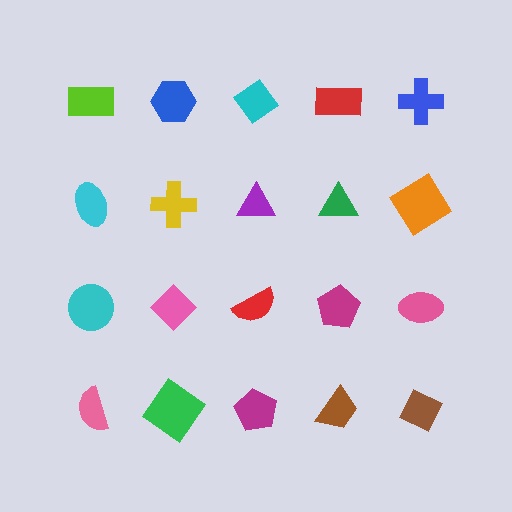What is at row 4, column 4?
A brown trapezoid.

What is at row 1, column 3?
A cyan diamond.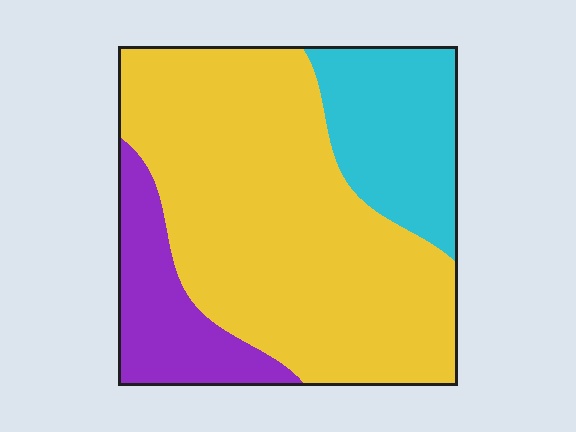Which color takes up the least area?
Purple, at roughly 15%.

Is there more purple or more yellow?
Yellow.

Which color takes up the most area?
Yellow, at roughly 65%.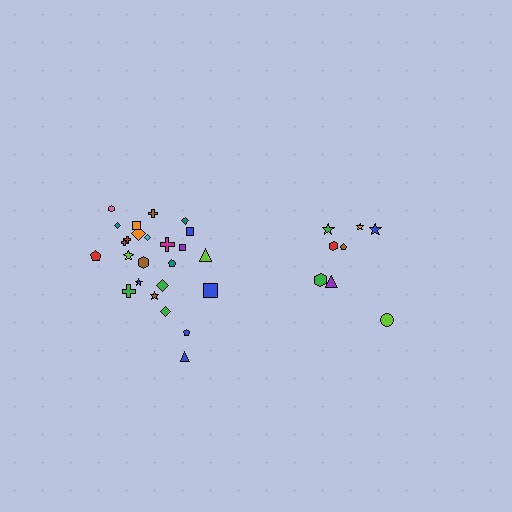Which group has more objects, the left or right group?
The left group.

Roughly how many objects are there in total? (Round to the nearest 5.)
Roughly 35 objects in total.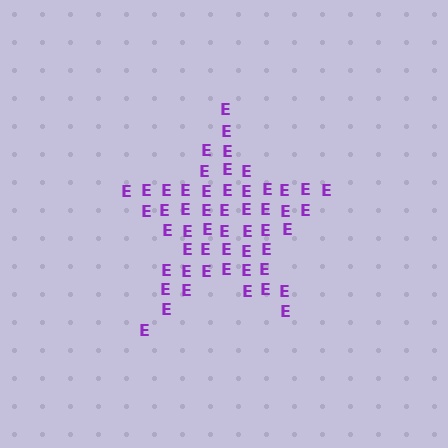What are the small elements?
The small elements are letter E's.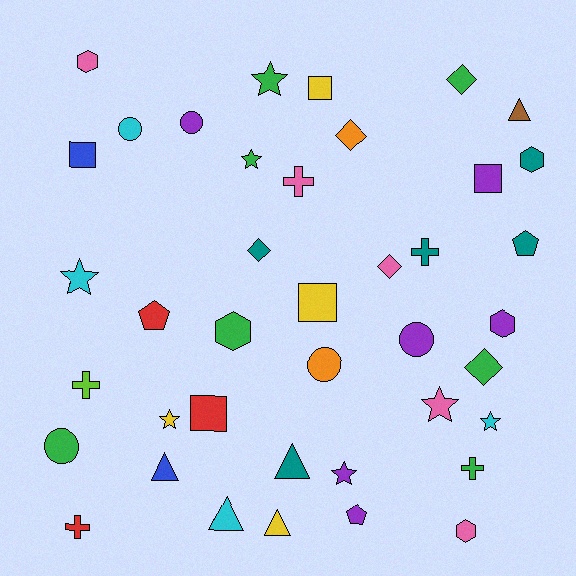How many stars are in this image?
There are 7 stars.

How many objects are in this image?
There are 40 objects.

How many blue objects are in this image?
There are 2 blue objects.